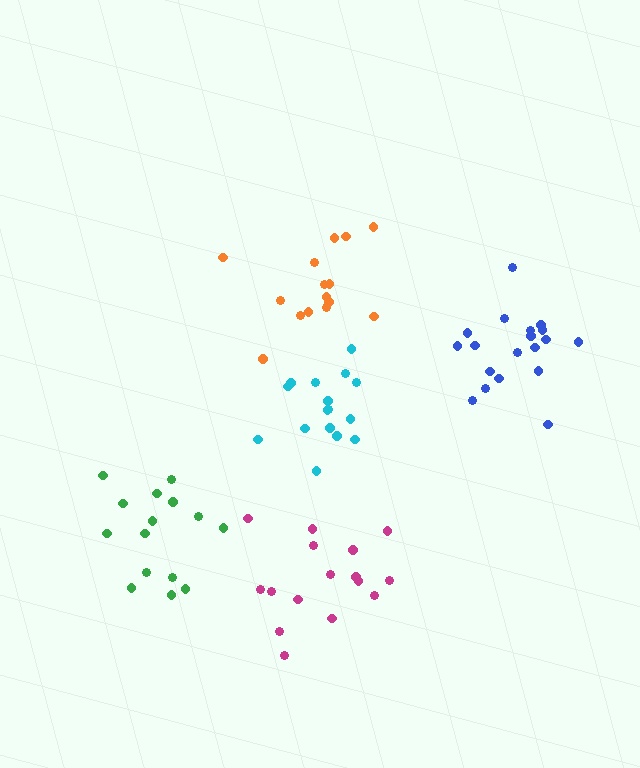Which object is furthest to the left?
The green cluster is leftmost.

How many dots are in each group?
Group 1: 15 dots, Group 2: 16 dots, Group 3: 19 dots, Group 4: 15 dots, Group 5: 16 dots (81 total).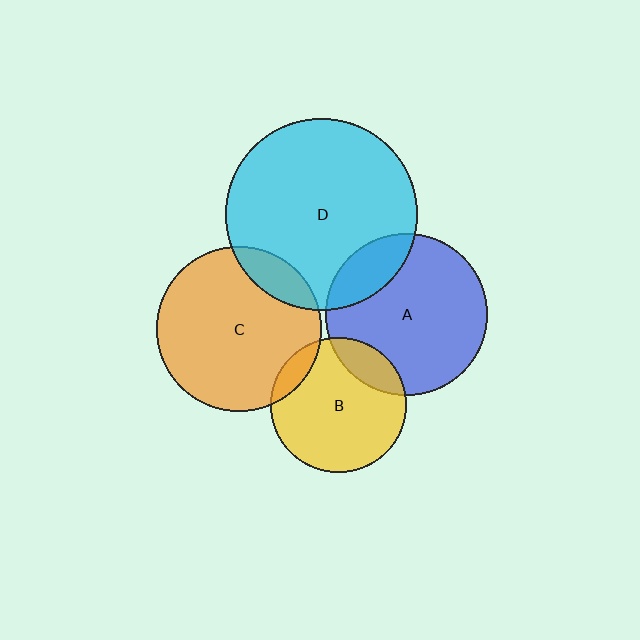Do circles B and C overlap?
Yes.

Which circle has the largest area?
Circle D (cyan).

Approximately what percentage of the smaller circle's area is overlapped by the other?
Approximately 10%.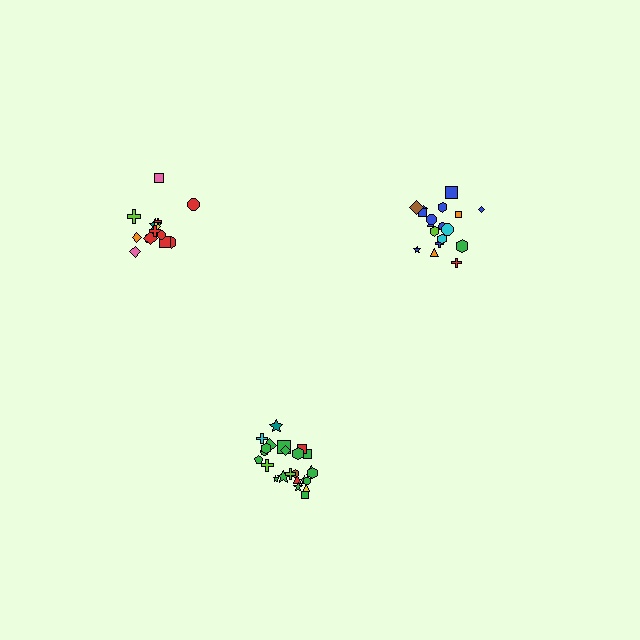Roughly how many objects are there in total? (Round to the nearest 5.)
Roughly 60 objects in total.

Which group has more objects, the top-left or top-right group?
The top-right group.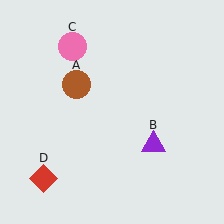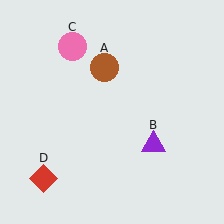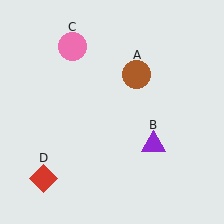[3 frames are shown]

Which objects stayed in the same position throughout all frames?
Purple triangle (object B) and pink circle (object C) and red diamond (object D) remained stationary.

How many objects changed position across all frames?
1 object changed position: brown circle (object A).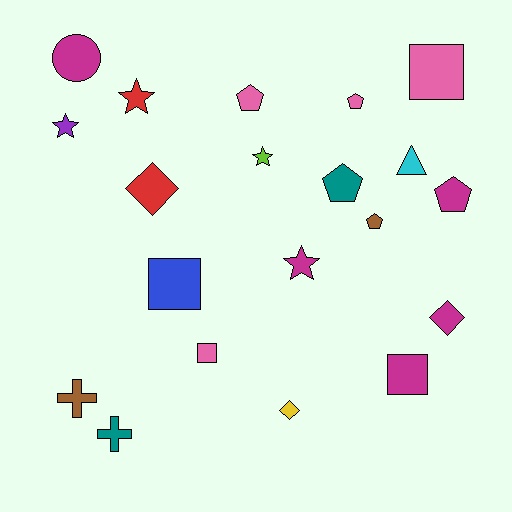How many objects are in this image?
There are 20 objects.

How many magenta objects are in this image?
There are 5 magenta objects.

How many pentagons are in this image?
There are 5 pentagons.